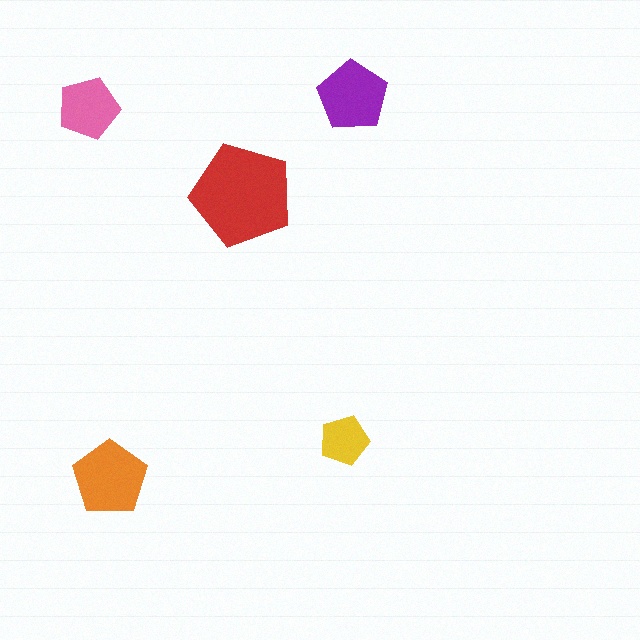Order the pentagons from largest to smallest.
the red one, the orange one, the purple one, the pink one, the yellow one.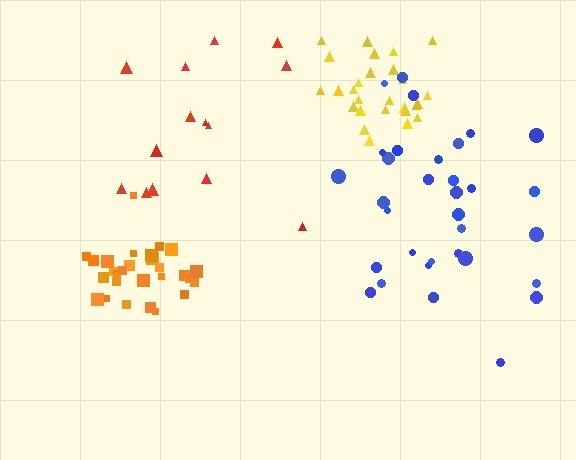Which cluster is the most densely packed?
Orange.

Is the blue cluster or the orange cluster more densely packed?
Orange.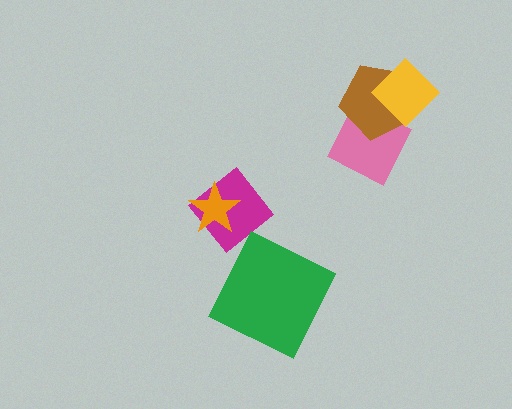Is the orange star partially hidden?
No, no other shape covers it.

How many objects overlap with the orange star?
1 object overlaps with the orange star.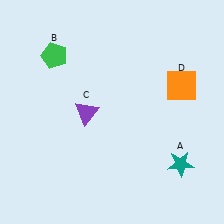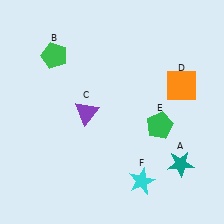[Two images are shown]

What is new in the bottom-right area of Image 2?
A cyan star (F) was added in the bottom-right area of Image 2.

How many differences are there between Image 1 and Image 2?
There are 2 differences between the two images.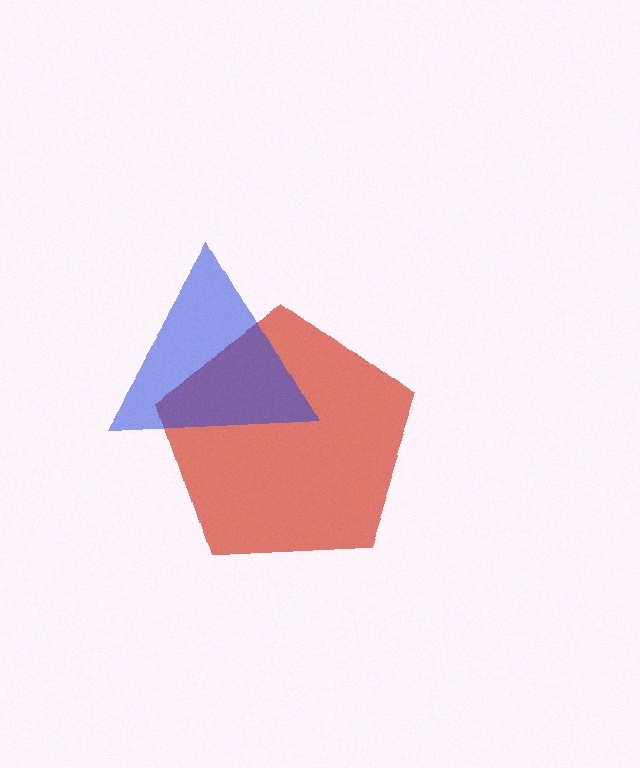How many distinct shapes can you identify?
There are 2 distinct shapes: a red pentagon, a blue triangle.